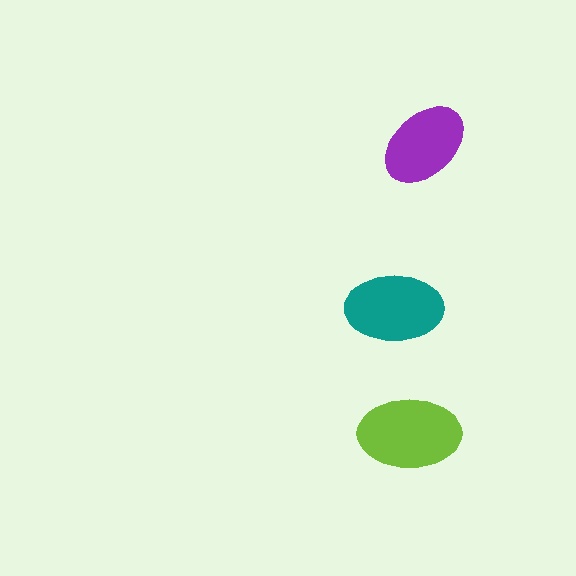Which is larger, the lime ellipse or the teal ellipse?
The lime one.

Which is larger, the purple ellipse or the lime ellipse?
The lime one.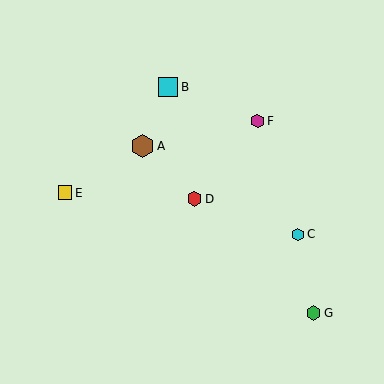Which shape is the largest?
The brown hexagon (labeled A) is the largest.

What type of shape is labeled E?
Shape E is a yellow square.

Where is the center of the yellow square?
The center of the yellow square is at (65, 193).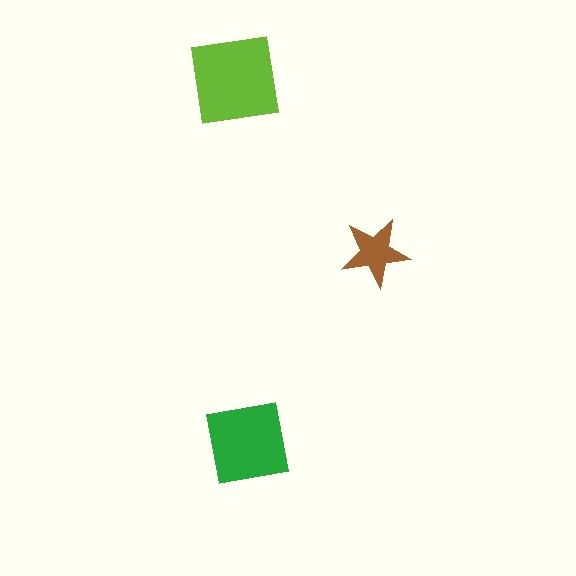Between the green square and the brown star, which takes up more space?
The green square.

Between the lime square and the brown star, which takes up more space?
The lime square.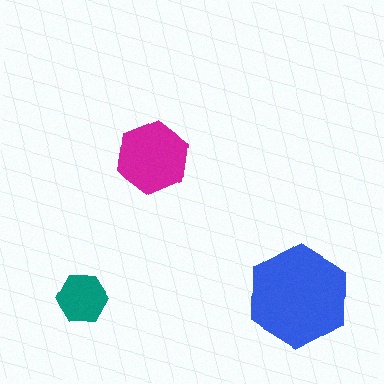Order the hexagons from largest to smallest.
the blue one, the magenta one, the teal one.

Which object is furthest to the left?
The teal hexagon is leftmost.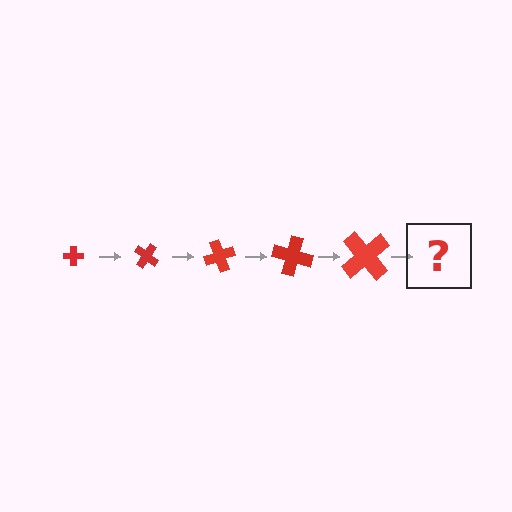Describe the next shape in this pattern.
It should be a cross, larger than the previous one and rotated 175 degrees from the start.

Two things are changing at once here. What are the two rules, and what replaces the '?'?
The two rules are that the cross grows larger each step and it rotates 35 degrees each step. The '?' should be a cross, larger than the previous one and rotated 175 degrees from the start.